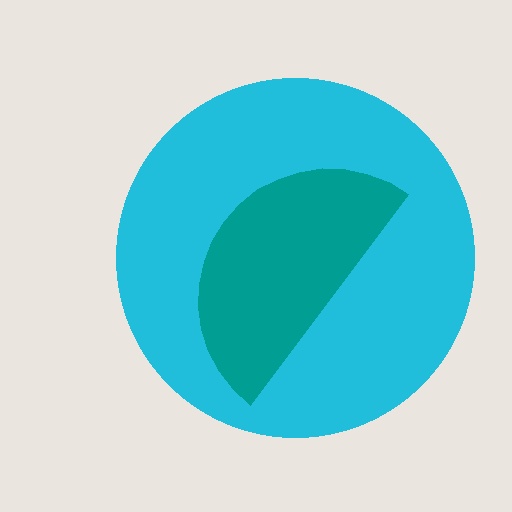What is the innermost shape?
The teal semicircle.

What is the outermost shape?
The cyan circle.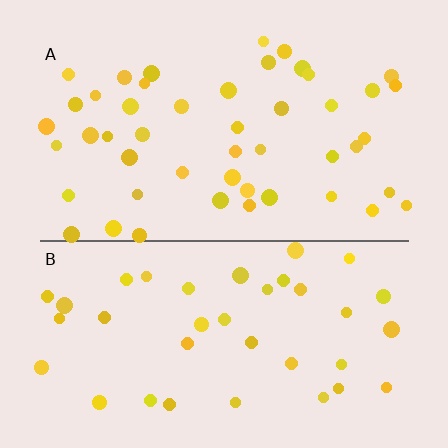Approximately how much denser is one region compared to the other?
Approximately 1.3× — region A over region B.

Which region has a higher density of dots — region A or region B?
A (the top).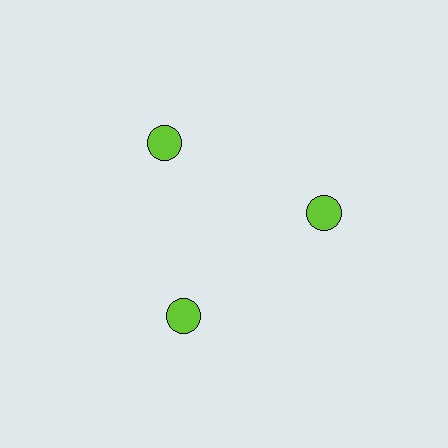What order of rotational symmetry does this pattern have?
This pattern has 3-fold rotational symmetry.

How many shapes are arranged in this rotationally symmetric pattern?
There are 3 shapes, arranged in 3 groups of 1.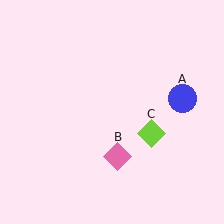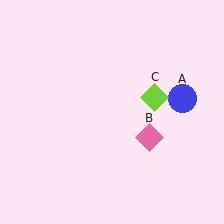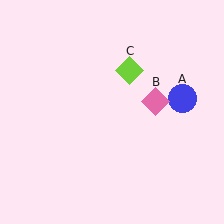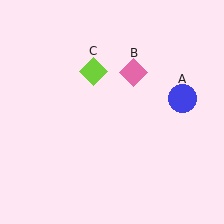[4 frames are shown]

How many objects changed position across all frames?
2 objects changed position: pink diamond (object B), lime diamond (object C).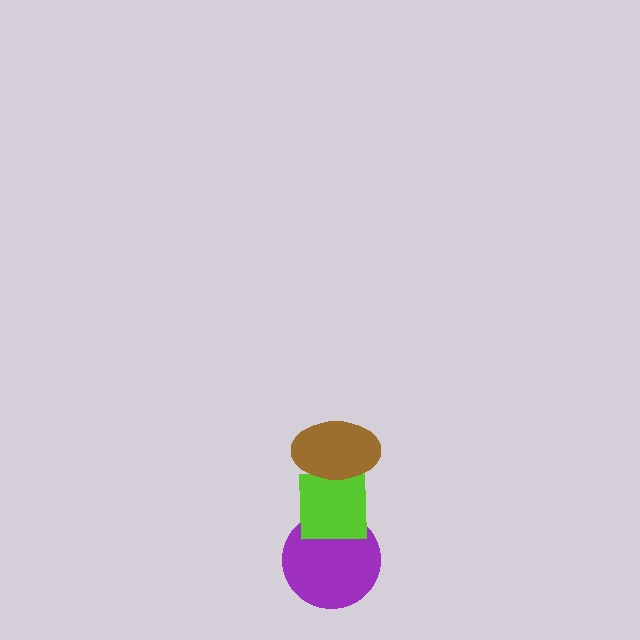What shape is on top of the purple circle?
The lime square is on top of the purple circle.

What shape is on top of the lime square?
The brown ellipse is on top of the lime square.